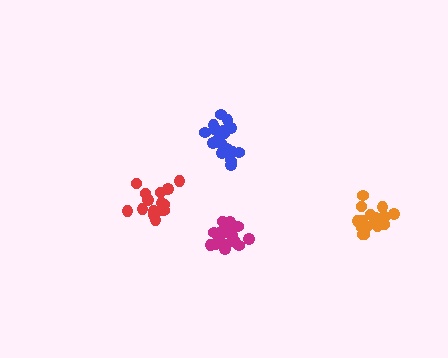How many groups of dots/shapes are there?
There are 4 groups.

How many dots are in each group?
Group 1: 17 dots, Group 2: 16 dots, Group 3: 19 dots, Group 4: 18 dots (70 total).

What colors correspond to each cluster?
The clusters are colored: magenta, red, blue, orange.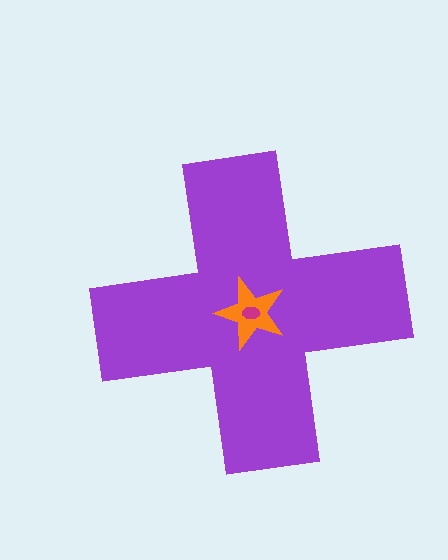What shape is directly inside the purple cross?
The orange star.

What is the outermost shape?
The purple cross.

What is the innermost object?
The magenta ellipse.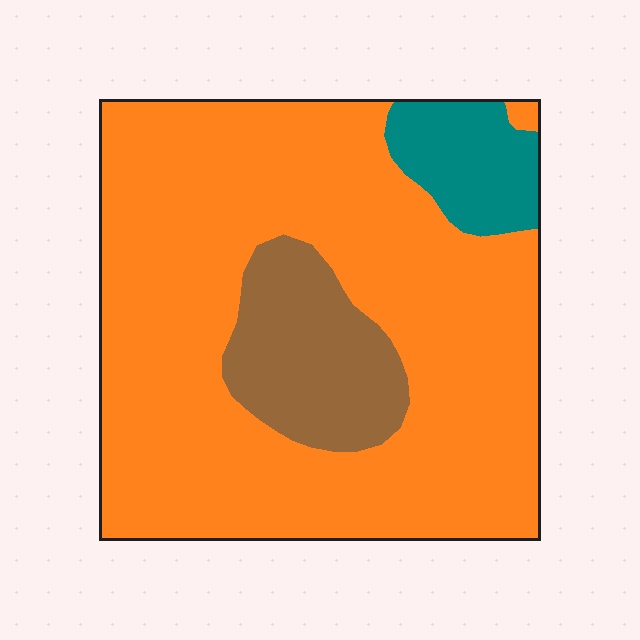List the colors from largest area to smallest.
From largest to smallest: orange, brown, teal.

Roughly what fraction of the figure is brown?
Brown takes up about one eighth (1/8) of the figure.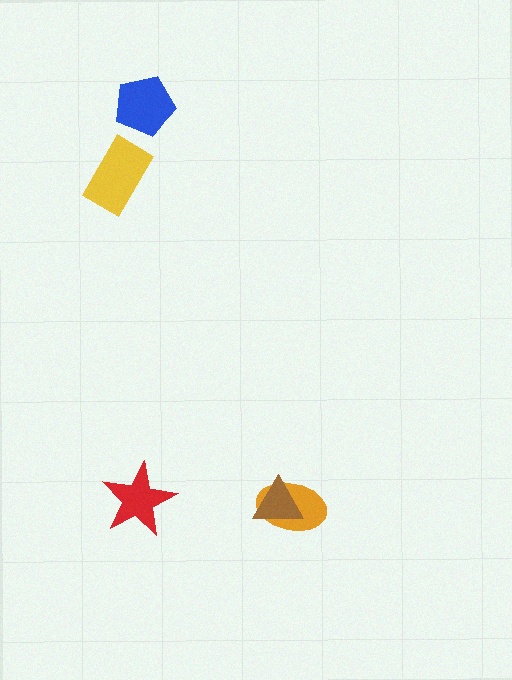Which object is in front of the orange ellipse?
The brown triangle is in front of the orange ellipse.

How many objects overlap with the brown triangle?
1 object overlaps with the brown triangle.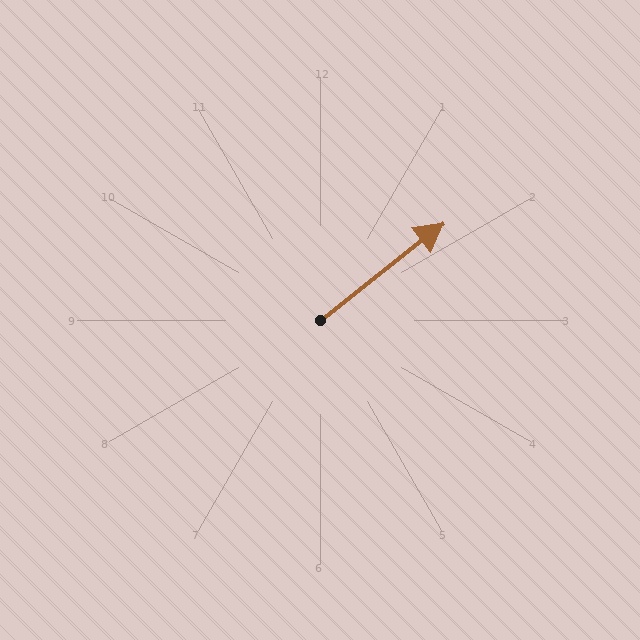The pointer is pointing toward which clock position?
Roughly 2 o'clock.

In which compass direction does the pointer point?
Northeast.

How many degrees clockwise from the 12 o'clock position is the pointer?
Approximately 52 degrees.